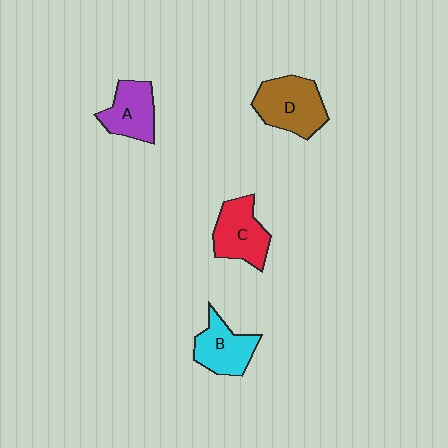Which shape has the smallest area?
Shape A (purple).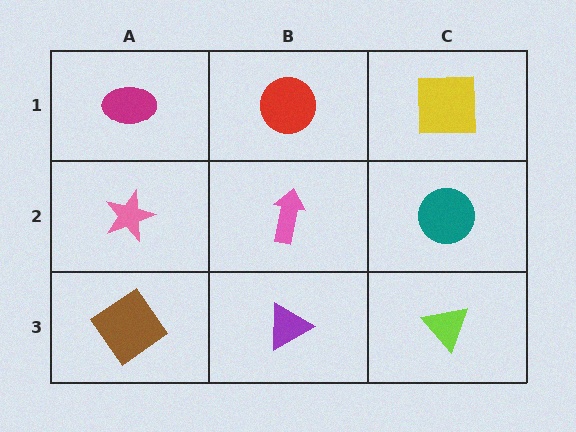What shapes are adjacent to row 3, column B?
A pink arrow (row 2, column B), a brown diamond (row 3, column A), a lime triangle (row 3, column C).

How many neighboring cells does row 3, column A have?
2.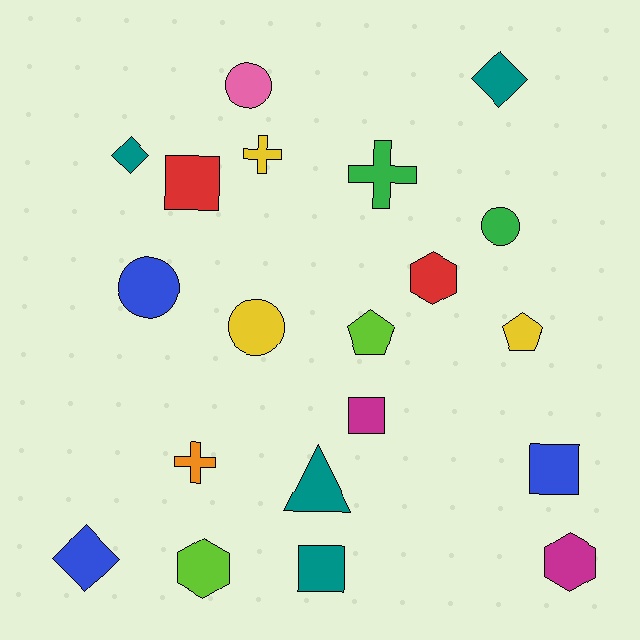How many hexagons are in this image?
There are 3 hexagons.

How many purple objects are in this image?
There are no purple objects.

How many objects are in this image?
There are 20 objects.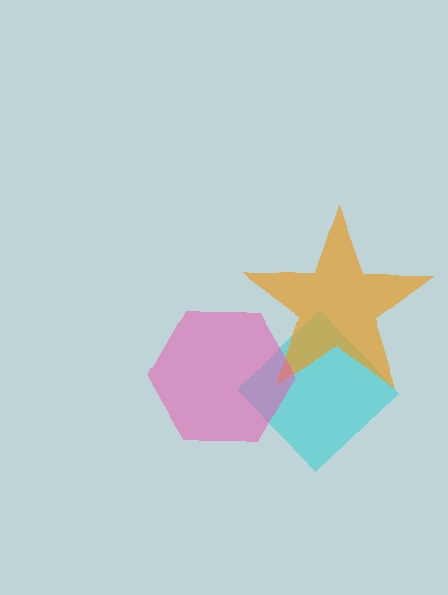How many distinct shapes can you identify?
There are 3 distinct shapes: a cyan diamond, an orange star, a pink hexagon.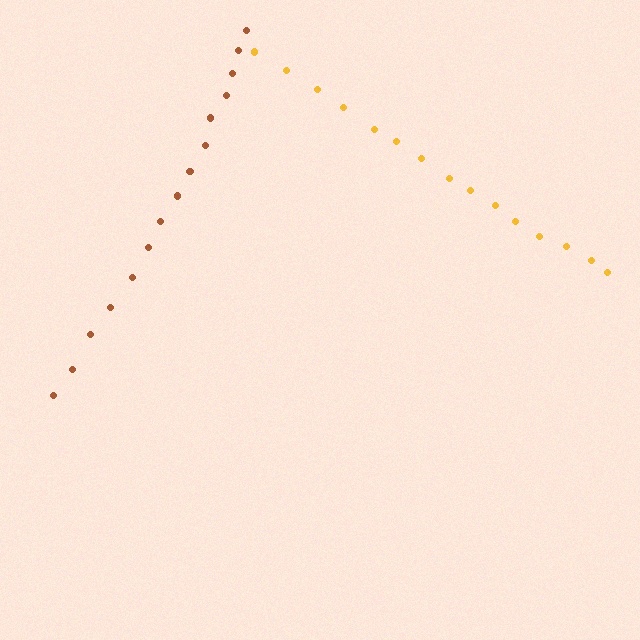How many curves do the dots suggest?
There are 2 distinct paths.